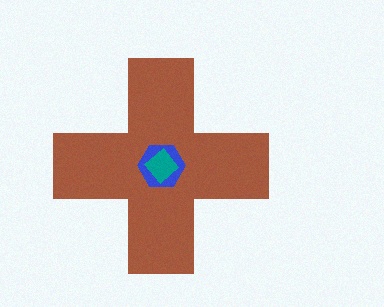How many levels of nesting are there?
3.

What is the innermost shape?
The teal diamond.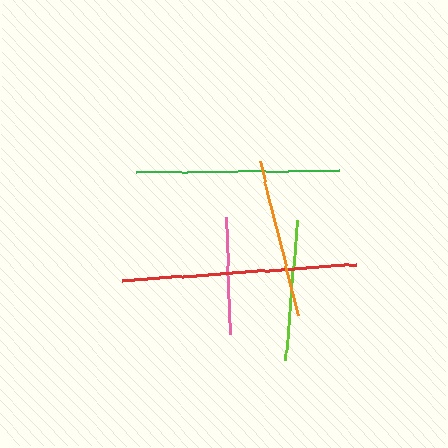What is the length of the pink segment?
The pink segment is approximately 117 pixels long.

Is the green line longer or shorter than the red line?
The red line is longer than the green line.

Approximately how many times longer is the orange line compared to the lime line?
The orange line is approximately 1.1 times the length of the lime line.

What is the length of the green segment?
The green segment is approximately 203 pixels long.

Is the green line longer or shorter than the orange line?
The green line is longer than the orange line.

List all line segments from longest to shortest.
From longest to shortest: red, green, orange, lime, pink.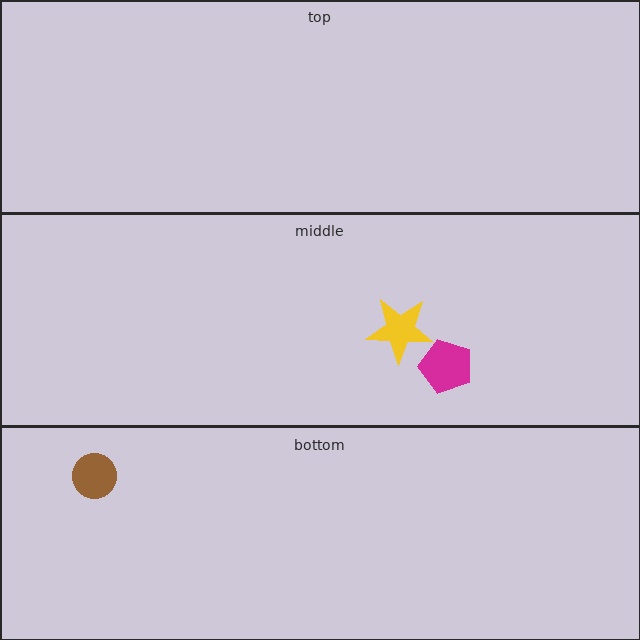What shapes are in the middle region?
The magenta pentagon, the yellow star.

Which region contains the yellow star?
The middle region.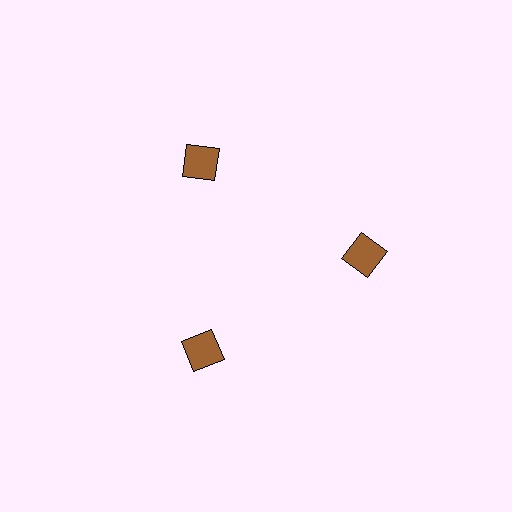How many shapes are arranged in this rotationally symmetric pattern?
There are 3 shapes, arranged in 3 groups of 1.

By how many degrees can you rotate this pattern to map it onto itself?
The pattern maps onto itself every 120 degrees of rotation.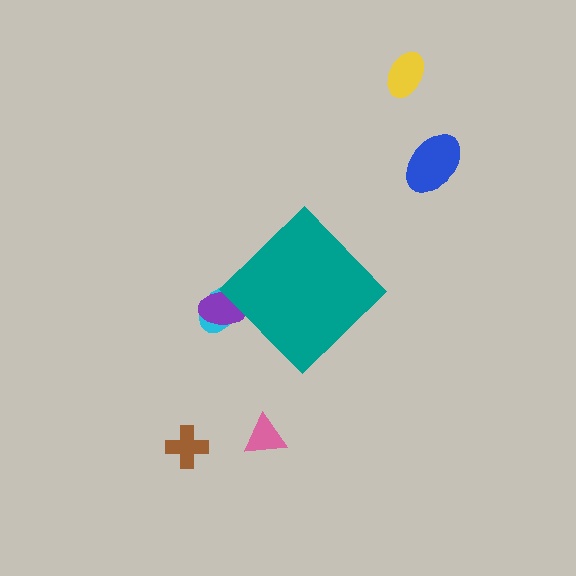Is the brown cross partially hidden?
No, the brown cross is fully visible.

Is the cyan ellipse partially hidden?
Yes, the cyan ellipse is partially hidden behind the teal diamond.